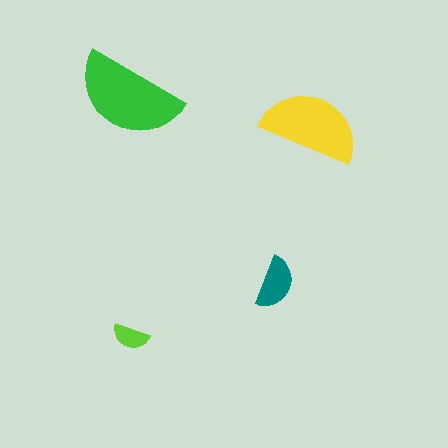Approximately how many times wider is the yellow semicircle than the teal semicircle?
About 2 times wider.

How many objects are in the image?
There are 4 objects in the image.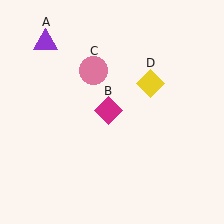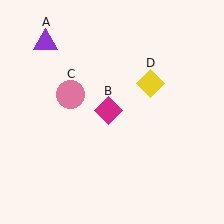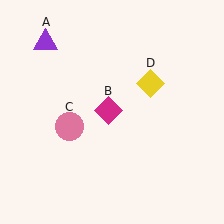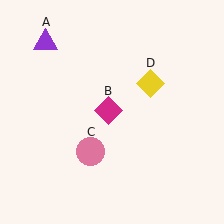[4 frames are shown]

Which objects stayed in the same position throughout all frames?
Purple triangle (object A) and magenta diamond (object B) and yellow diamond (object D) remained stationary.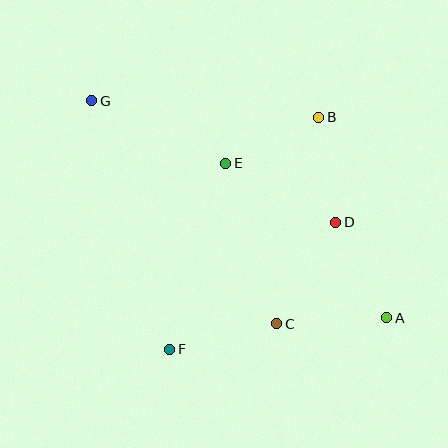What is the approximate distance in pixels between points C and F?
The distance between C and F is approximately 110 pixels.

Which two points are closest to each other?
Points B and E are closest to each other.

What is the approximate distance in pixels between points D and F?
The distance between D and F is approximately 209 pixels.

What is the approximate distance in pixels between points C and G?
The distance between C and G is approximately 290 pixels.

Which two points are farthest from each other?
Points A and G are farthest from each other.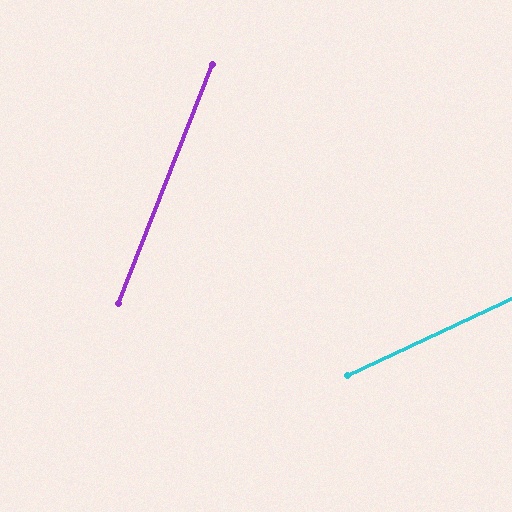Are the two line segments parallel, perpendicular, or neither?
Neither parallel nor perpendicular — they differ by about 44°.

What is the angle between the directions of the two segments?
Approximately 44 degrees.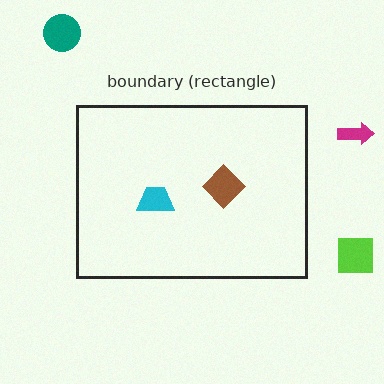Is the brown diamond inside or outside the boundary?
Inside.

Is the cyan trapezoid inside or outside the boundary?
Inside.